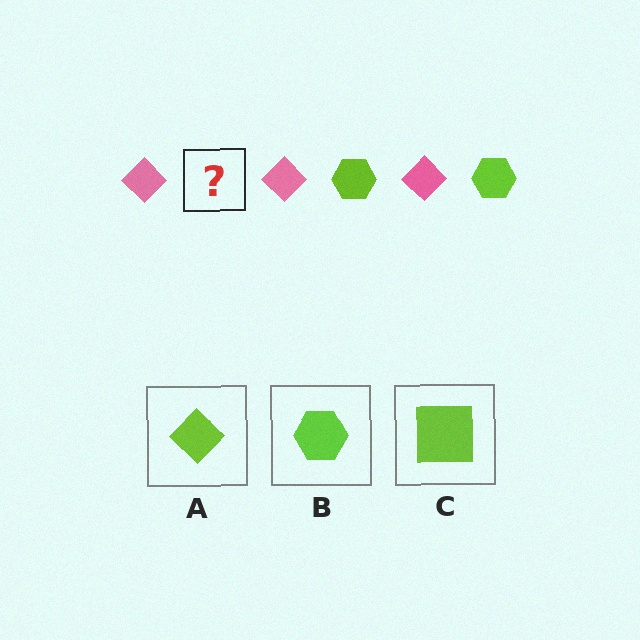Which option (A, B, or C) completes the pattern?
B.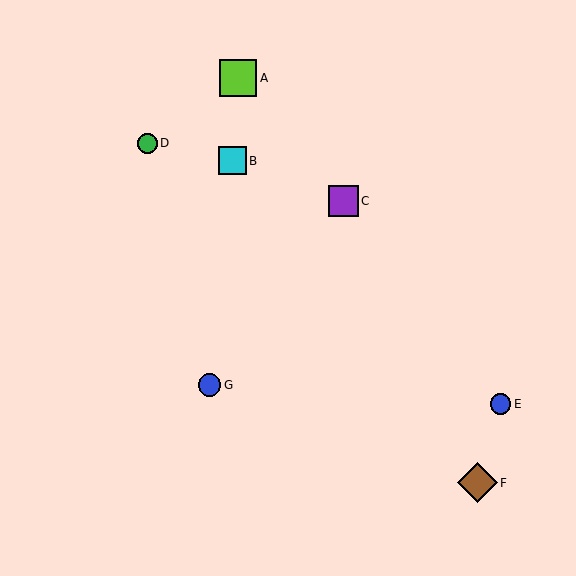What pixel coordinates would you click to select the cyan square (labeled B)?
Click at (232, 161) to select the cyan square B.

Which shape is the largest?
The brown diamond (labeled F) is the largest.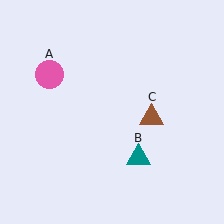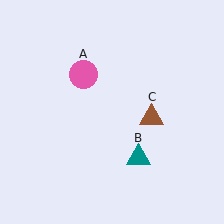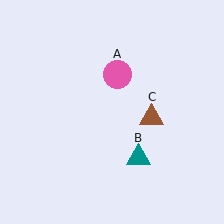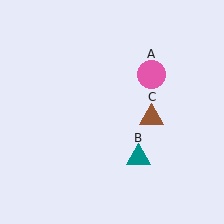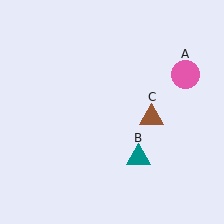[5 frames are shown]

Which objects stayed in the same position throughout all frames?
Teal triangle (object B) and brown triangle (object C) remained stationary.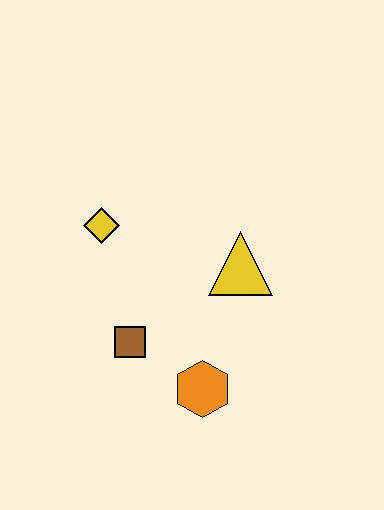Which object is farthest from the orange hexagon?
The yellow diamond is farthest from the orange hexagon.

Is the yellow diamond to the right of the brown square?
No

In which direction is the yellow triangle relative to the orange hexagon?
The yellow triangle is above the orange hexagon.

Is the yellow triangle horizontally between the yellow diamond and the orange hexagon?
No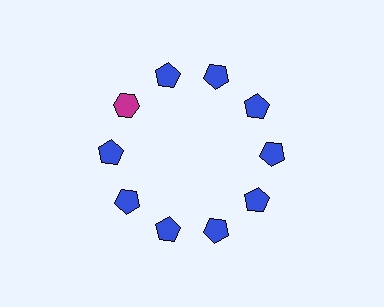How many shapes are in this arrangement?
There are 10 shapes arranged in a ring pattern.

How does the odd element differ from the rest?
It differs in both color (magenta instead of blue) and shape (hexagon instead of pentagon).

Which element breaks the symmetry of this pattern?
The magenta hexagon at roughly the 10 o'clock position breaks the symmetry. All other shapes are blue pentagons.